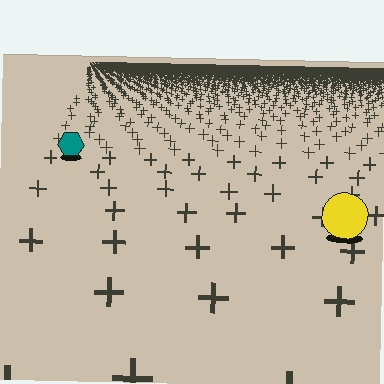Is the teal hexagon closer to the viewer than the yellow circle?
No. The yellow circle is closer — you can tell from the texture gradient: the ground texture is coarser near it.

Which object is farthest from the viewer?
The teal hexagon is farthest from the viewer. It appears smaller and the ground texture around it is denser.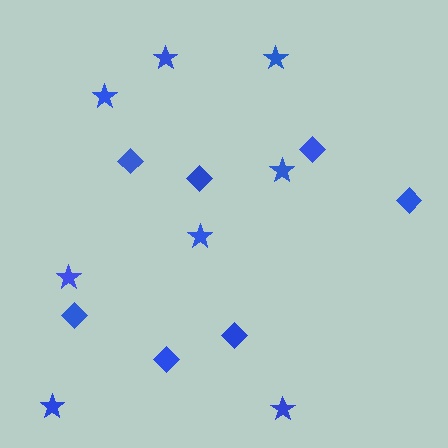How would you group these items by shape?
There are 2 groups: one group of stars (8) and one group of diamonds (7).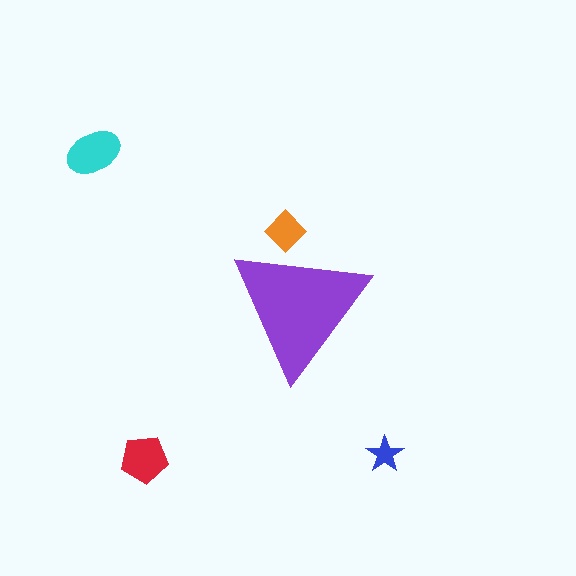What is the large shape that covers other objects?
A purple triangle.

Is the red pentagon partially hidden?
No, the red pentagon is fully visible.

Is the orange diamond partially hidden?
Yes, the orange diamond is partially hidden behind the purple triangle.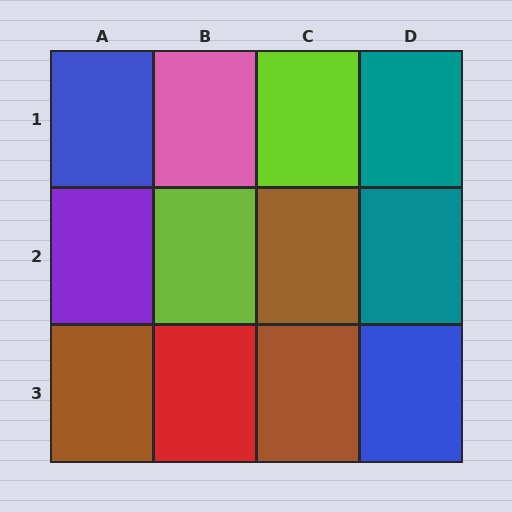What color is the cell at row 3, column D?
Blue.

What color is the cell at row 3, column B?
Red.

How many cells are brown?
3 cells are brown.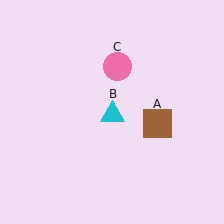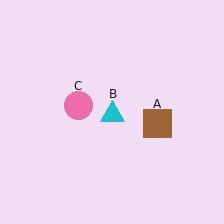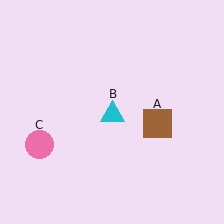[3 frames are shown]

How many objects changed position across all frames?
1 object changed position: pink circle (object C).